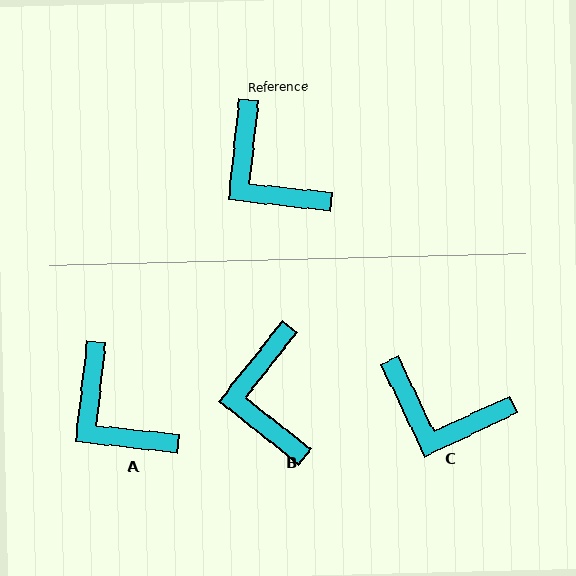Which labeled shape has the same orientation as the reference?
A.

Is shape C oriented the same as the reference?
No, it is off by about 32 degrees.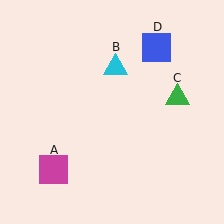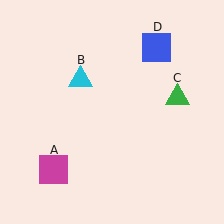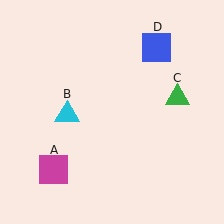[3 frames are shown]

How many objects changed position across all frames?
1 object changed position: cyan triangle (object B).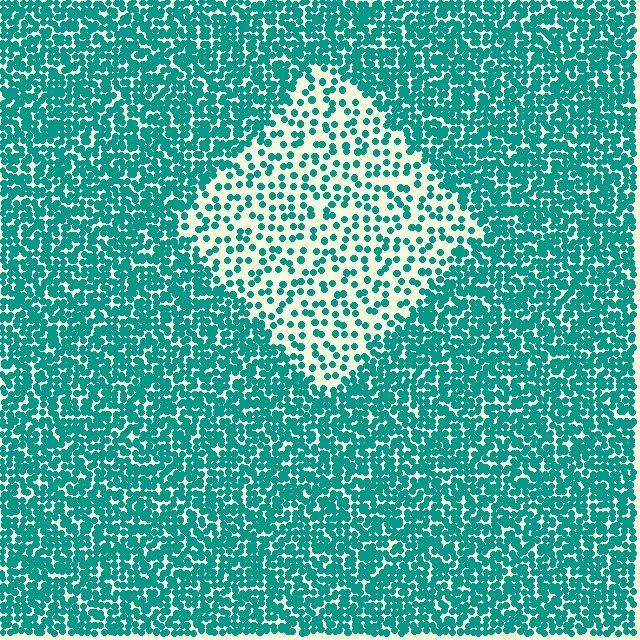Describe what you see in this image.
The image contains small teal elements arranged at two different densities. A diamond-shaped region is visible where the elements are less densely packed than the surrounding area.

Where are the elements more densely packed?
The elements are more densely packed outside the diamond boundary.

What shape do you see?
I see a diamond.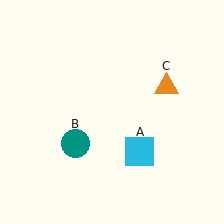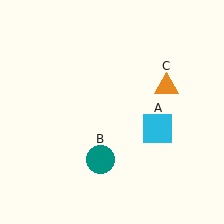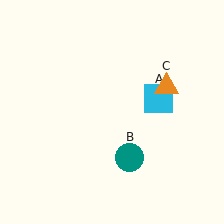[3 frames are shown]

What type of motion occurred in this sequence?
The cyan square (object A), teal circle (object B) rotated counterclockwise around the center of the scene.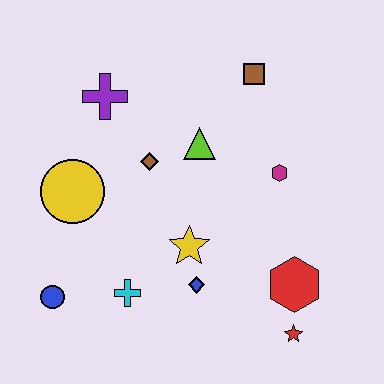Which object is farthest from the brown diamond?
The red star is farthest from the brown diamond.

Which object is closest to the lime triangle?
The brown diamond is closest to the lime triangle.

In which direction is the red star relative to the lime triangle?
The red star is below the lime triangle.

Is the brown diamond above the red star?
Yes